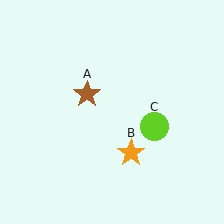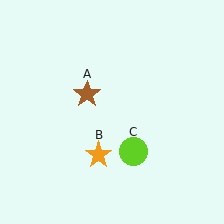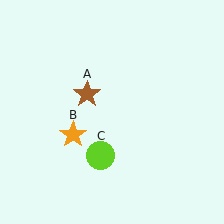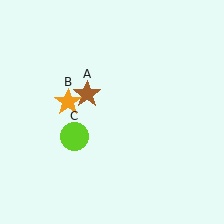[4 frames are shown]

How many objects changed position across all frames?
2 objects changed position: orange star (object B), lime circle (object C).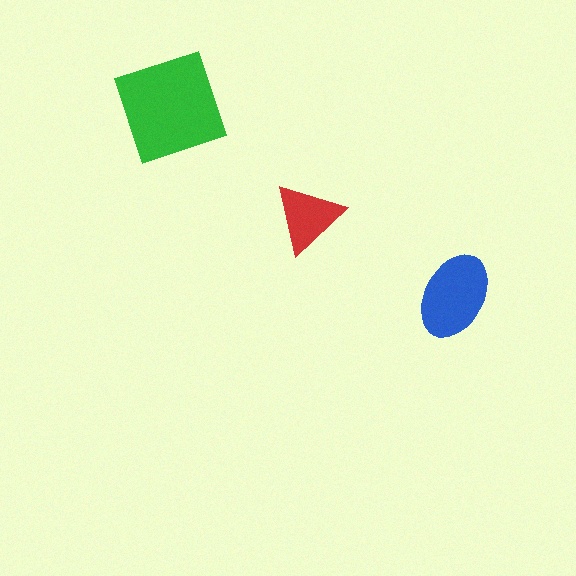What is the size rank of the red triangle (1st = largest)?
3rd.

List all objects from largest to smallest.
The green square, the blue ellipse, the red triangle.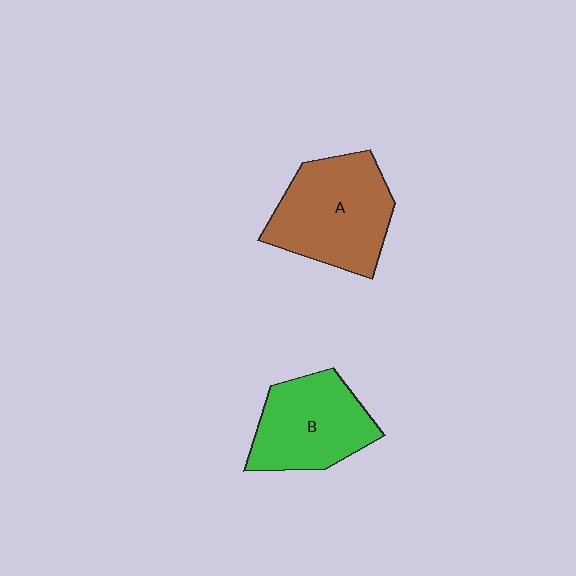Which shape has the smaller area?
Shape B (green).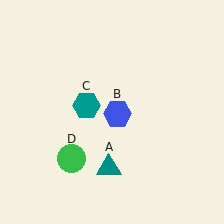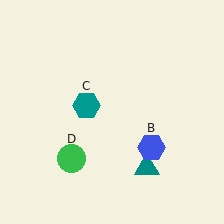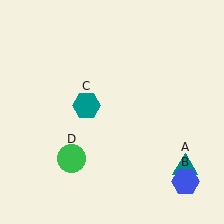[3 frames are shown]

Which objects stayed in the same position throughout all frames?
Teal hexagon (object C) and green circle (object D) remained stationary.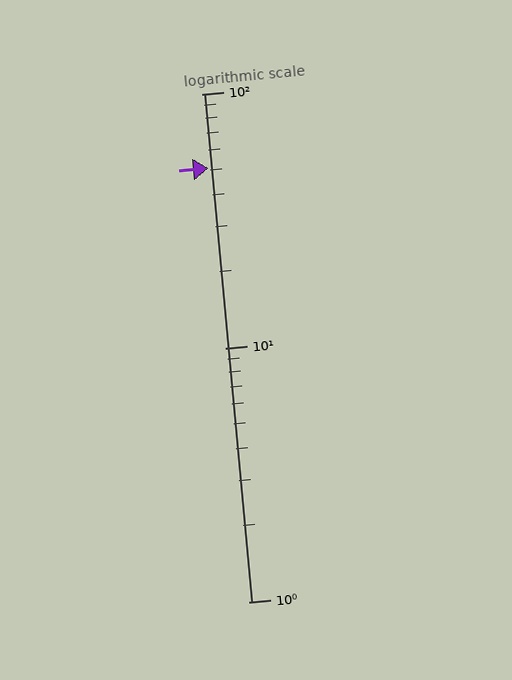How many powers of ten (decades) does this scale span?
The scale spans 2 decades, from 1 to 100.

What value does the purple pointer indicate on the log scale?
The pointer indicates approximately 51.